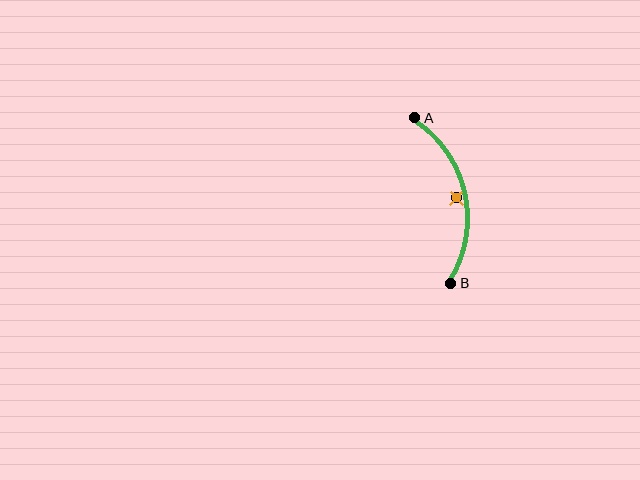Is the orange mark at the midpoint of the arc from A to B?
No — the orange mark does not lie on the arc at all. It sits slightly inside the curve.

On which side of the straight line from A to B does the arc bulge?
The arc bulges to the right of the straight line connecting A and B.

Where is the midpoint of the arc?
The arc midpoint is the point on the curve farthest from the straight line joining A and B. It sits to the right of that line.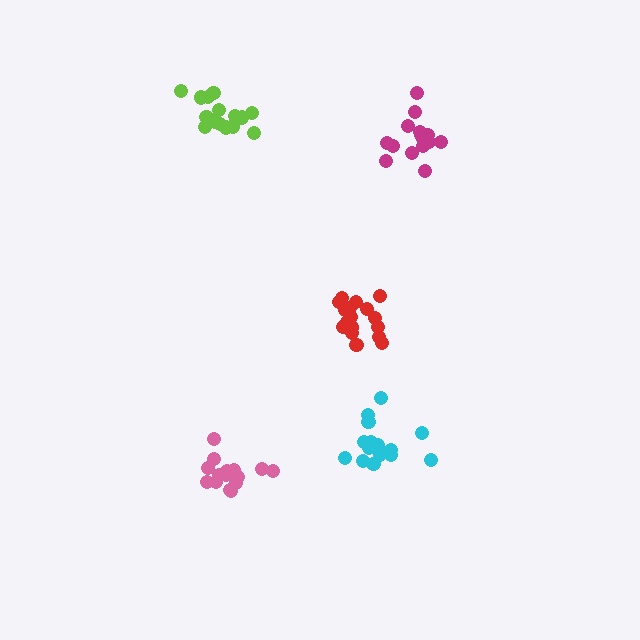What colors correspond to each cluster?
The clusters are colored: magenta, cyan, lime, pink, red.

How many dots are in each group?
Group 1: 15 dots, Group 2: 16 dots, Group 3: 17 dots, Group 4: 15 dots, Group 5: 17 dots (80 total).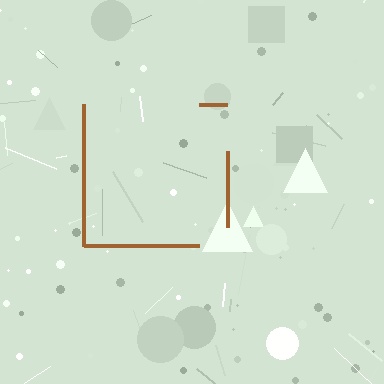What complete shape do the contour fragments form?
The contour fragments form a square.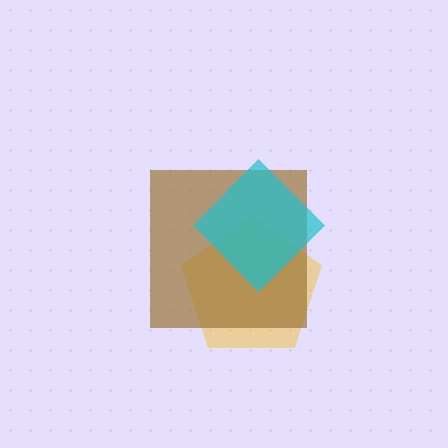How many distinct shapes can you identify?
There are 3 distinct shapes: a yellow pentagon, a brown square, a cyan diamond.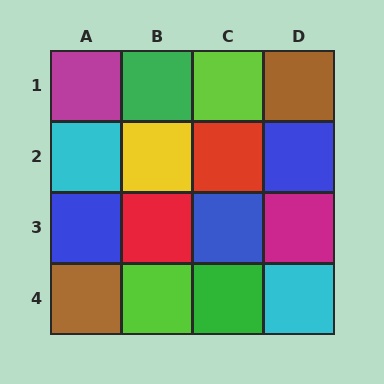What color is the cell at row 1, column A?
Magenta.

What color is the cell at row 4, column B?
Lime.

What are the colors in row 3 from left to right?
Blue, red, blue, magenta.